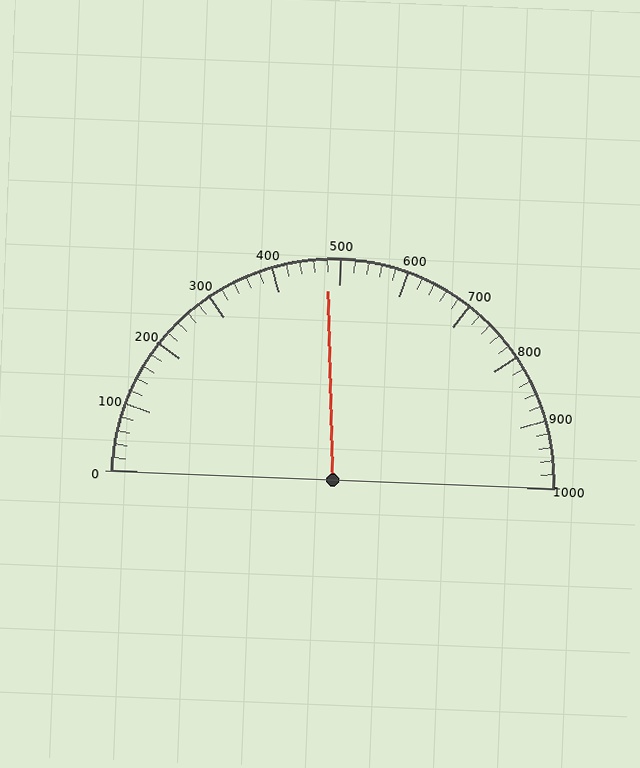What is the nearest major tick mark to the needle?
The nearest major tick mark is 500.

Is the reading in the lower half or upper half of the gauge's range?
The reading is in the lower half of the range (0 to 1000).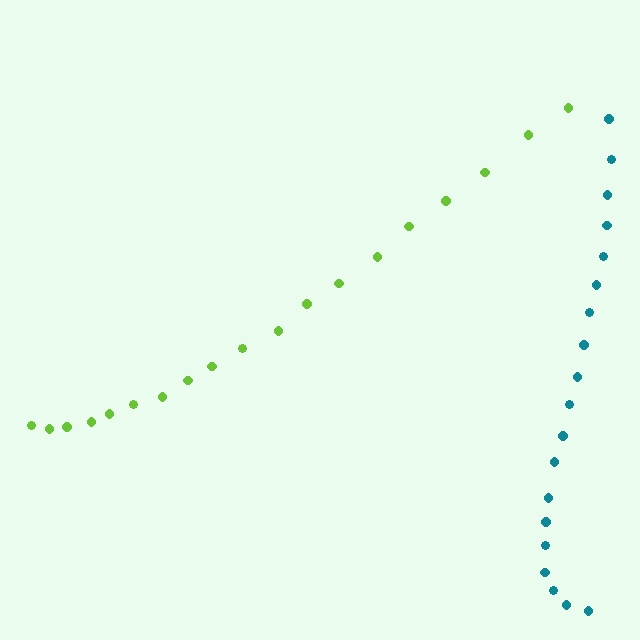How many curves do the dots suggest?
There are 2 distinct paths.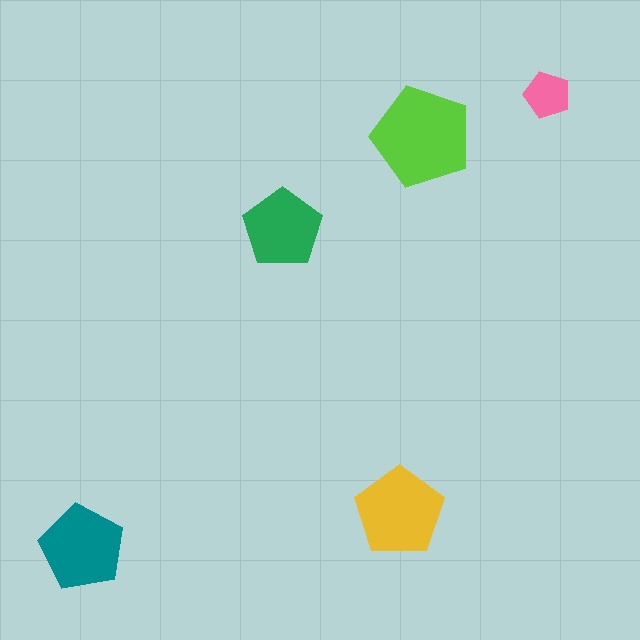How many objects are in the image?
There are 5 objects in the image.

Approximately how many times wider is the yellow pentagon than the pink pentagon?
About 2 times wider.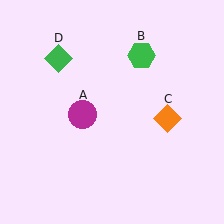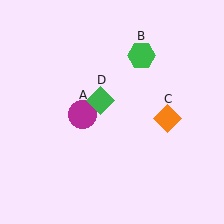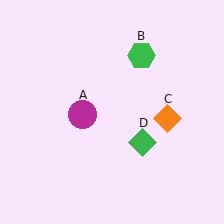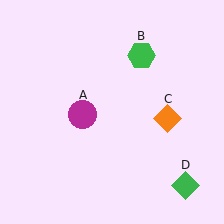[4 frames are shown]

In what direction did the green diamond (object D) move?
The green diamond (object D) moved down and to the right.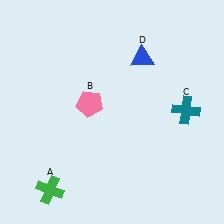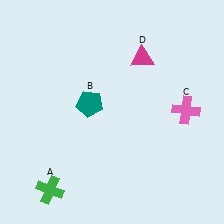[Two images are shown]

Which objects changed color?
B changed from pink to teal. C changed from teal to pink. D changed from blue to magenta.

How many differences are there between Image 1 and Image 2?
There are 3 differences between the two images.